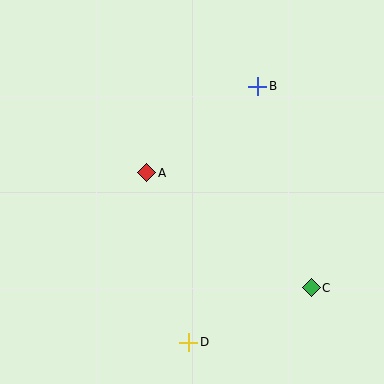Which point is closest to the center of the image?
Point A at (147, 173) is closest to the center.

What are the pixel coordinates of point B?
Point B is at (257, 86).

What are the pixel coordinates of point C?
Point C is at (311, 288).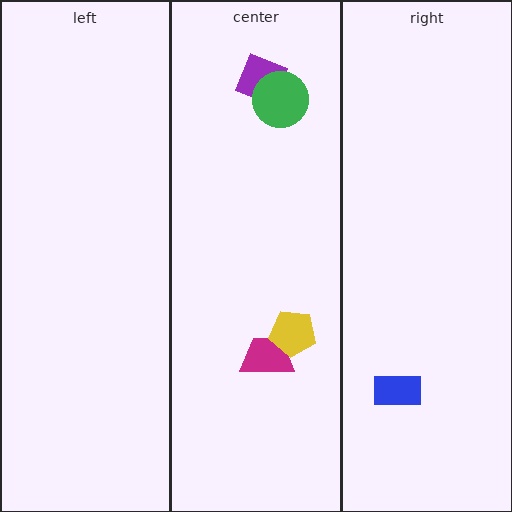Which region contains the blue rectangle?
The right region.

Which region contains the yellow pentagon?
The center region.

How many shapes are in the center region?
4.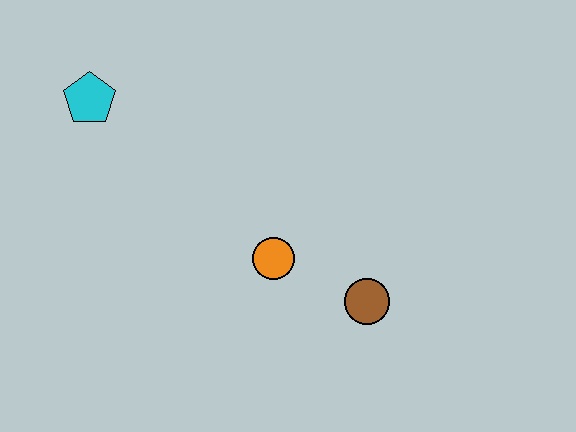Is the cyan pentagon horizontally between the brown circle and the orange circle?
No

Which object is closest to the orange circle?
The brown circle is closest to the orange circle.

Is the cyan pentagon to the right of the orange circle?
No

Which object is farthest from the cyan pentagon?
The brown circle is farthest from the cyan pentagon.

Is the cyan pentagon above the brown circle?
Yes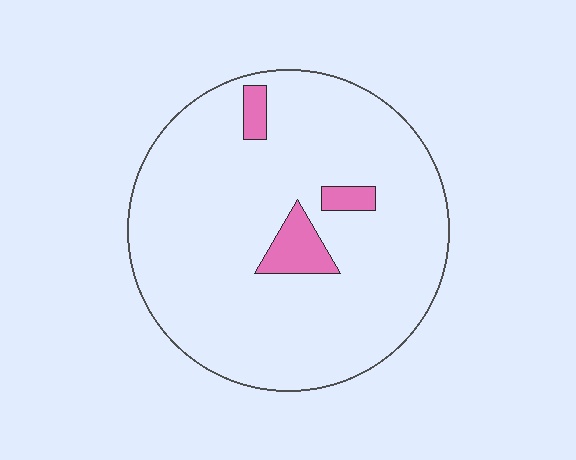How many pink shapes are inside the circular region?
3.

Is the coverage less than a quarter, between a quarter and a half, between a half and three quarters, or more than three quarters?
Less than a quarter.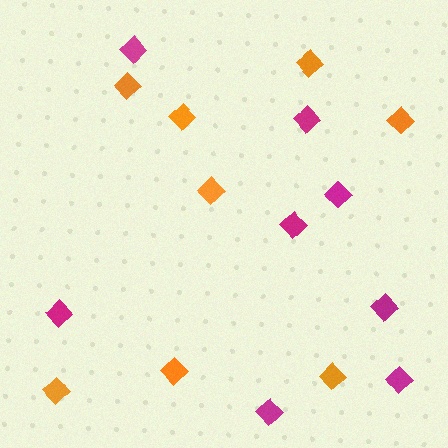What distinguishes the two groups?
There are 2 groups: one group of magenta diamonds (8) and one group of orange diamonds (8).